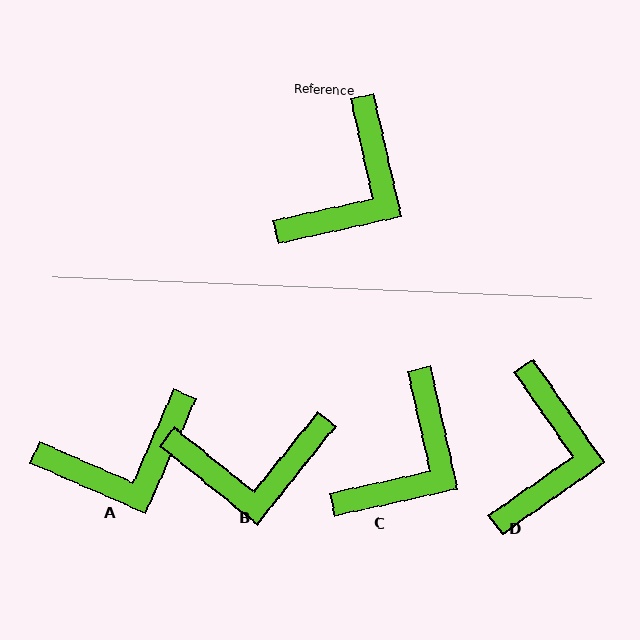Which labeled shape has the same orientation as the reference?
C.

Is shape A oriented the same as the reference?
No, it is off by about 36 degrees.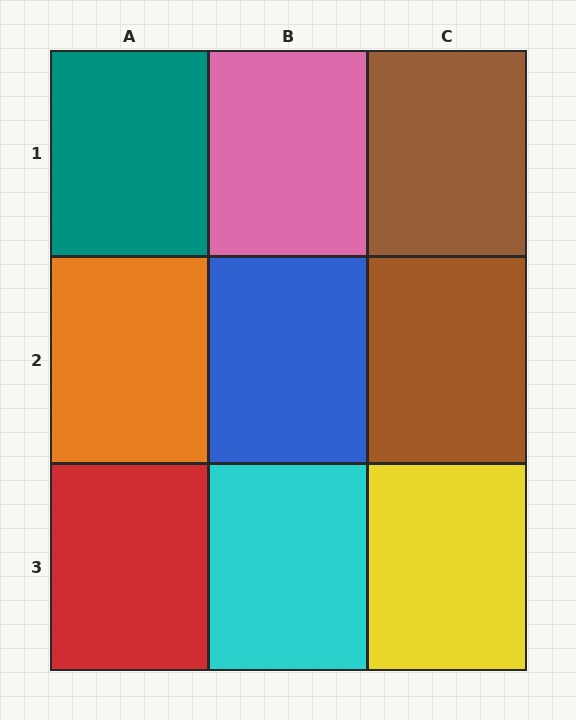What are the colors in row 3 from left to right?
Red, cyan, yellow.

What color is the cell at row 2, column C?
Brown.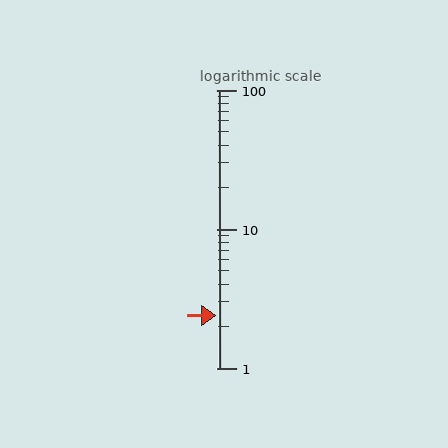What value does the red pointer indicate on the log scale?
The pointer indicates approximately 2.4.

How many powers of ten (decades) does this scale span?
The scale spans 2 decades, from 1 to 100.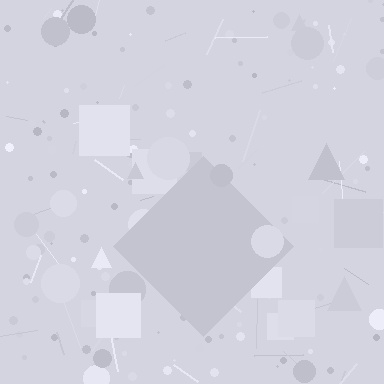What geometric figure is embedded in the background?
A diamond is embedded in the background.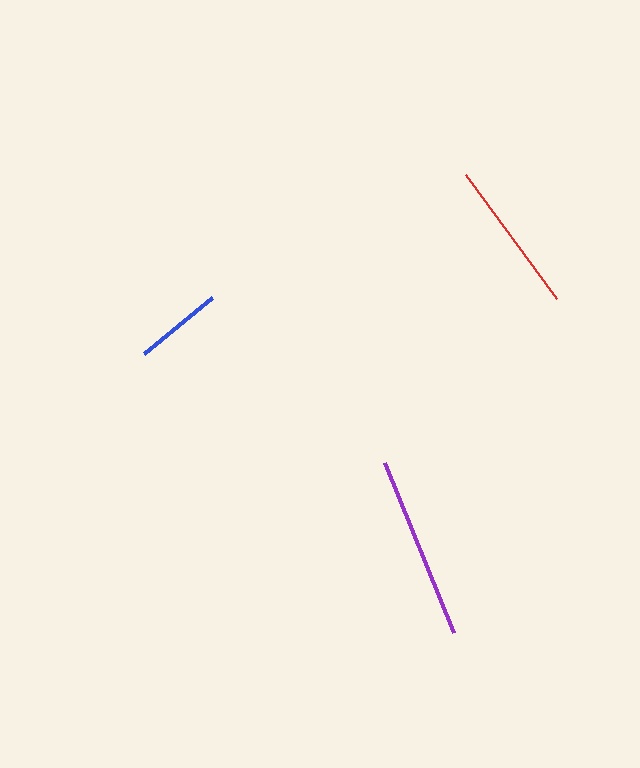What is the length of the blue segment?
The blue segment is approximately 89 pixels long.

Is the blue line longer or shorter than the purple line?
The purple line is longer than the blue line.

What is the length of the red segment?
The red segment is approximately 153 pixels long.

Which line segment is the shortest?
The blue line is the shortest at approximately 89 pixels.